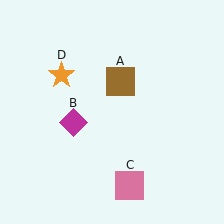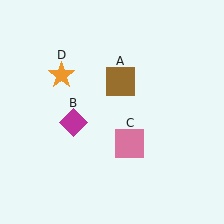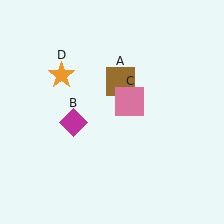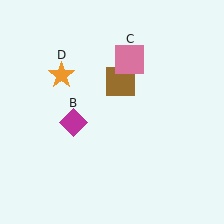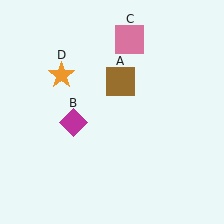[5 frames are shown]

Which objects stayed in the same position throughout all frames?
Brown square (object A) and magenta diamond (object B) and orange star (object D) remained stationary.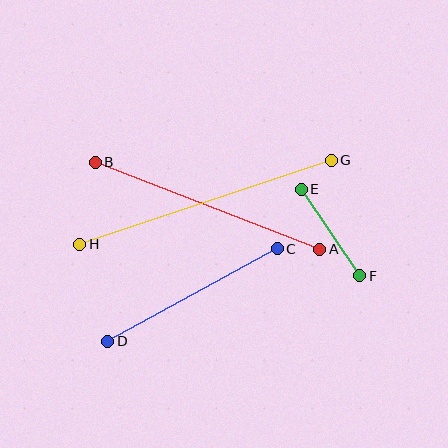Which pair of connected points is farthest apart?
Points G and H are farthest apart.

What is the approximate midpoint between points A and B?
The midpoint is at approximately (207, 206) pixels.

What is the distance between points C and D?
The distance is approximately 193 pixels.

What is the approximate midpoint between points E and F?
The midpoint is at approximately (331, 232) pixels.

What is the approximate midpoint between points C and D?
The midpoint is at approximately (193, 295) pixels.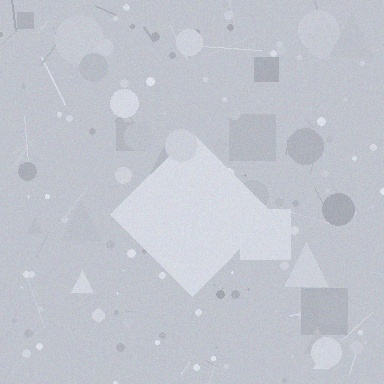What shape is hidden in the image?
A diamond is hidden in the image.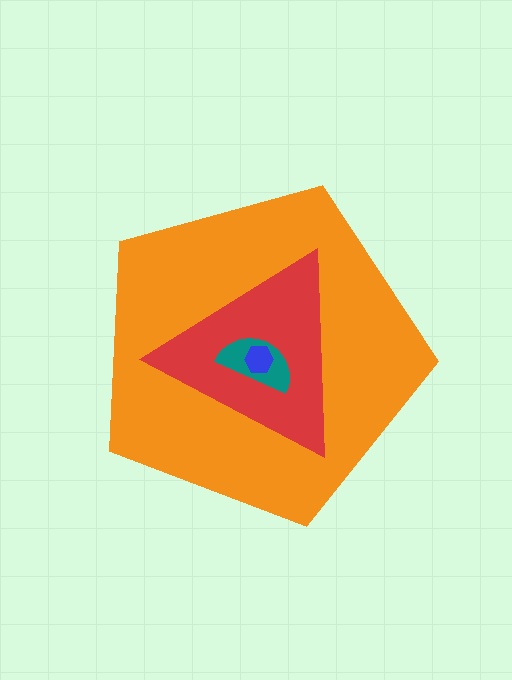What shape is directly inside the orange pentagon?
The red triangle.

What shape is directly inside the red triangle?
The teal semicircle.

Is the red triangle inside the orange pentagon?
Yes.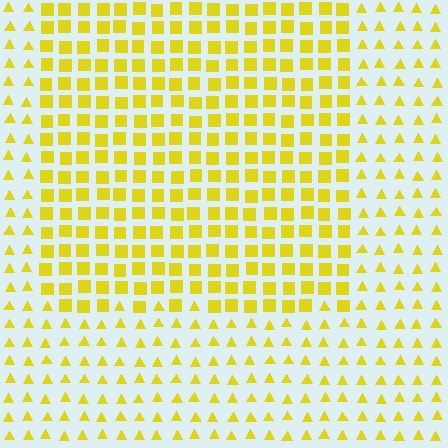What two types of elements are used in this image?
The image uses squares inside the rectangle region and triangles outside it.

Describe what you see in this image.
The image is filled with small yellow elements arranged in a uniform grid. A rectangle-shaped region contains squares, while the surrounding area contains triangles. The boundary is defined purely by the change in element shape.